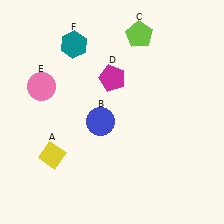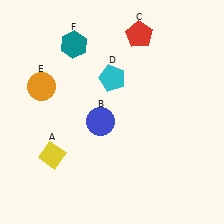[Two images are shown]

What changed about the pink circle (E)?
In Image 1, E is pink. In Image 2, it changed to orange.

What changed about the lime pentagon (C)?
In Image 1, C is lime. In Image 2, it changed to red.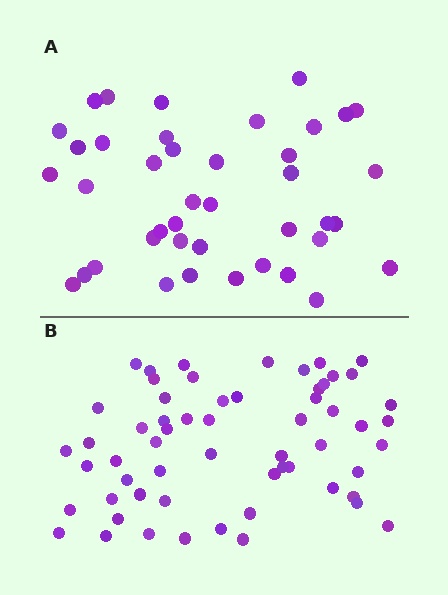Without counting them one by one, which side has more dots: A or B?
Region B (the bottom region) has more dots.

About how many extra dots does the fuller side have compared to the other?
Region B has approximately 20 more dots than region A.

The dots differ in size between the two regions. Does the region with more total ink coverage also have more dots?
No. Region A has more total ink coverage because its dots are larger, but region B actually contains more individual dots. Total area can be misleading — the number of items is what matters here.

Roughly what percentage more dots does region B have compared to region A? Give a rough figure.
About 45% more.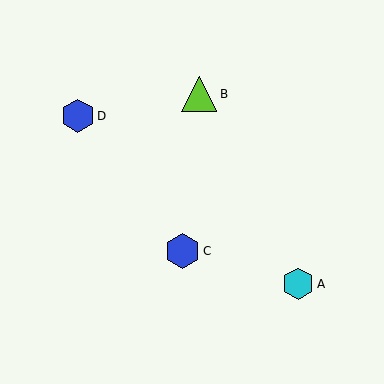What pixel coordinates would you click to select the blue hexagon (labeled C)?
Click at (183, 251) to select the blue hexagon C.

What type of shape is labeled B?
Shape B is a lime triangle.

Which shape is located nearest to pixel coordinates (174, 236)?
The blue hexagon (labeled C) at (183, 251) is nearest to that location.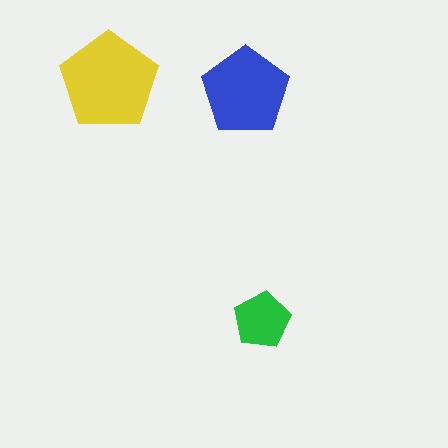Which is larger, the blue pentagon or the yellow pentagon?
The yellow one.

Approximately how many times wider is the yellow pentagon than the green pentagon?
About 1.5 times wider.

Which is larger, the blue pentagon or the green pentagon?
The blue one.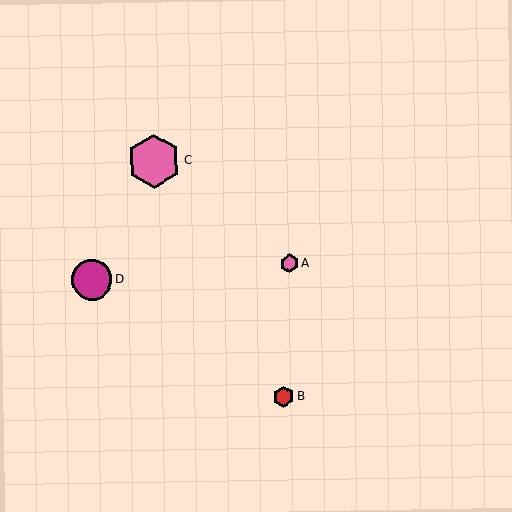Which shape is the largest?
The pink hexagon (labeled C) is the largest.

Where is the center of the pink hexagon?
The center of the pink hexagon is at (154, 161).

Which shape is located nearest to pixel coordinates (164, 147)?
The pink hexagon (labeled C) at (154, 161) is nearest to that location.